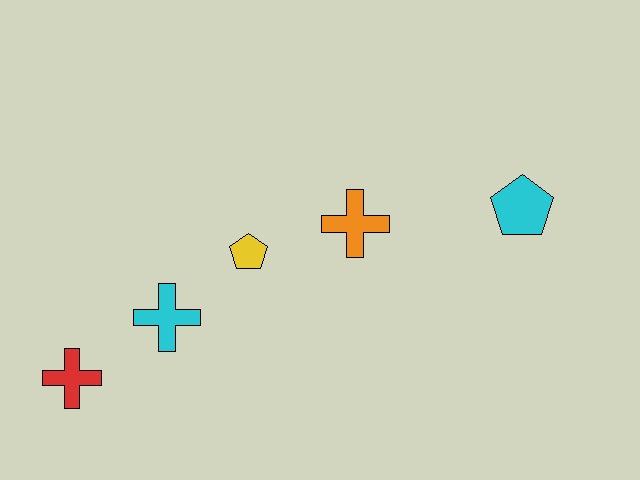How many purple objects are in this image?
There are no purple objects.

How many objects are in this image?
There are 5 objects.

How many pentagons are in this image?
There are 2 pentagons.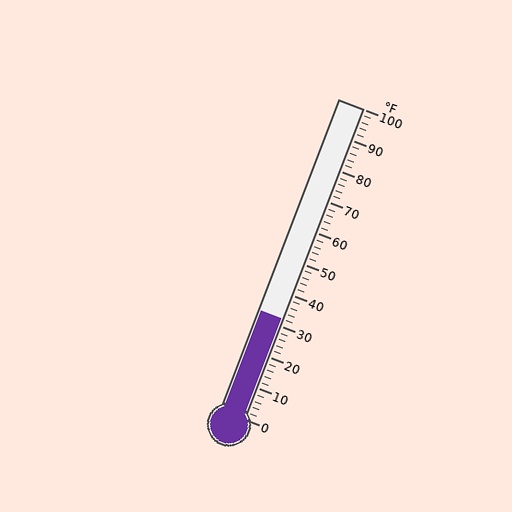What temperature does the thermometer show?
The thermometer shows approximately 32°F.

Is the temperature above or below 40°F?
The temperature is below 40°F.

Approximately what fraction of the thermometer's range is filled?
The thermometer is filled to approximately 30% of its range.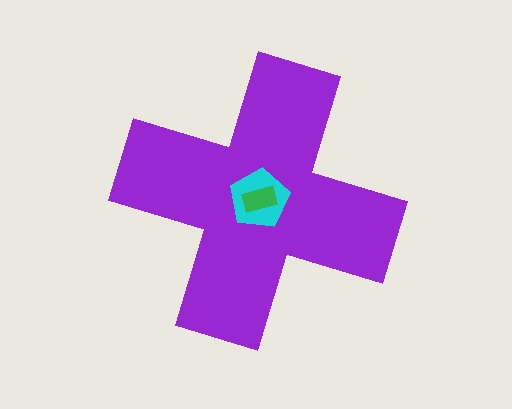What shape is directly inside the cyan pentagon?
The green rectangle.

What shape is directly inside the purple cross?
The cyan pentagon.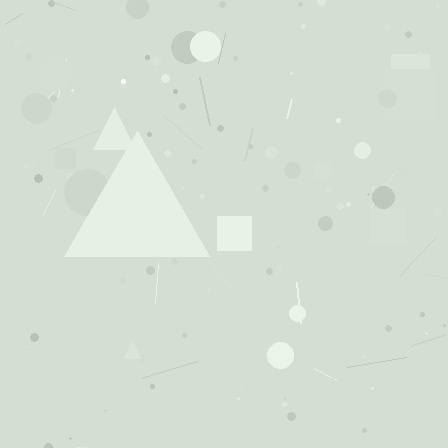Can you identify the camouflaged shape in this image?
The camouflaged shape is a triangle.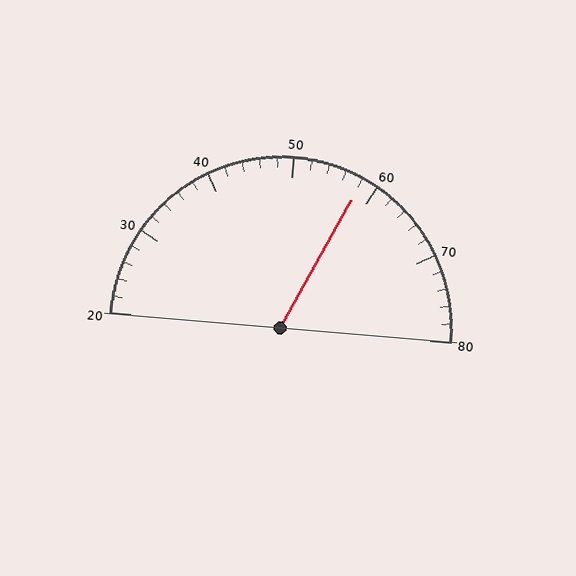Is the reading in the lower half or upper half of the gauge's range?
The reading is in the upper half of the range (20 to 80).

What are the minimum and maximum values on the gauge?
The gauge ranges from 20 to 80.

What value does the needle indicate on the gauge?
The needle indicates approximately 58.